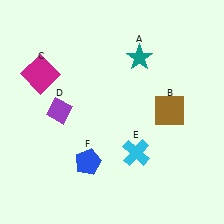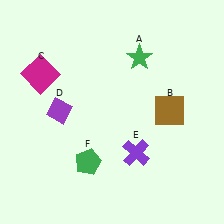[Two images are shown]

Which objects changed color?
A changed from teal to green. E changed from cyan to purple. F changed from blue to green.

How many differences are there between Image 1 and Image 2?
There are 3 differences between the two images.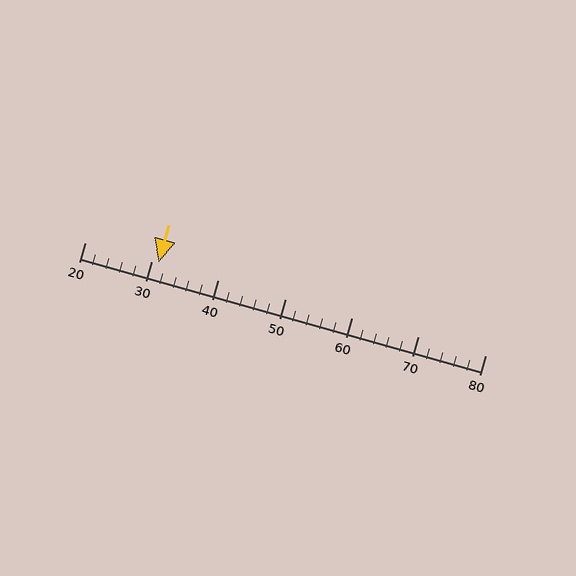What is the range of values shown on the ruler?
The ruler shows values from 20 to 80.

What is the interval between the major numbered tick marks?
The major tick marks are spaced 10 units apart.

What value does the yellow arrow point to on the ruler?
The yellow arrow points to approximately 31.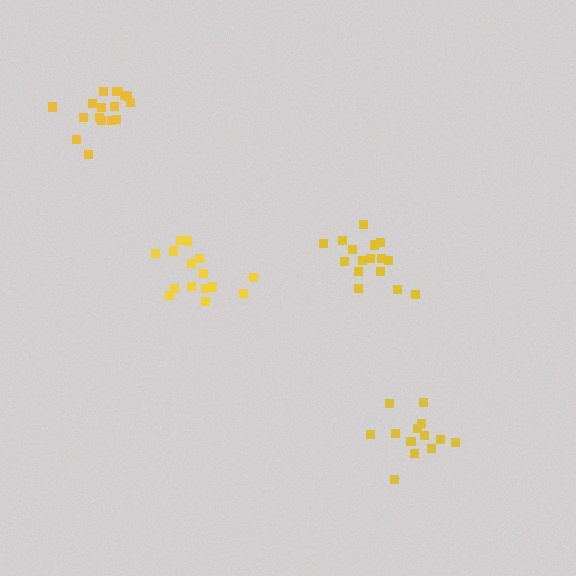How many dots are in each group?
Group 1: 16 dots, Group 2: 13 dots, Group 3: 15 dots, Group 4: 17 dots (61 total).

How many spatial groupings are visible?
There are 4 spatial groupings.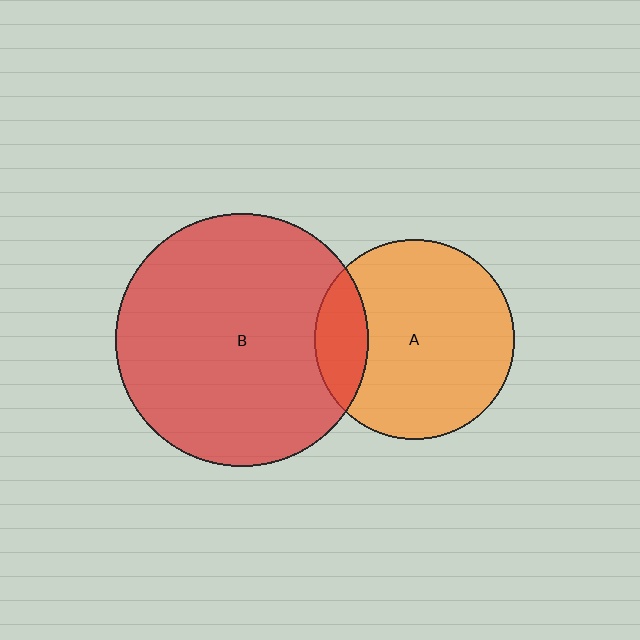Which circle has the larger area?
Circle B (red).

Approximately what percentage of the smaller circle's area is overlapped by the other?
Approximately 15%.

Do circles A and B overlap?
Yes.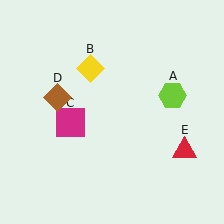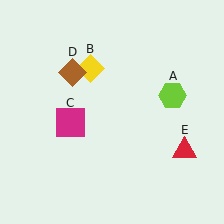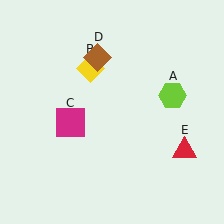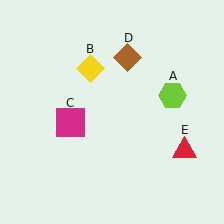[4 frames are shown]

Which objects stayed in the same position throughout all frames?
Lime hexagon (object A) and yellow diamond (object B) and magenta square (object C) and red triangle (object E) remained stationary.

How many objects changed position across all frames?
1 object changed position: brown diamond (object D).